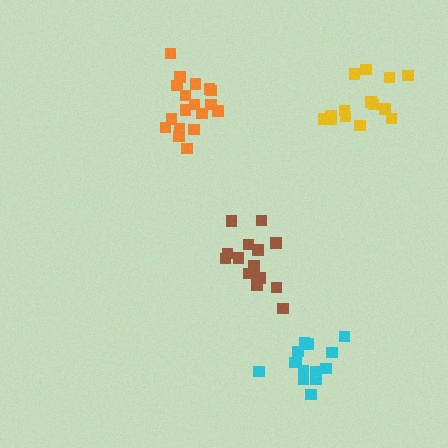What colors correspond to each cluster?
The clusters are colored: cyan, orange, yellow, brown.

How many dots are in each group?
Group 1: 14 dots, Group 2: 18 dots, Group 3: 14 dots, Group 4: 15 dots (61 total).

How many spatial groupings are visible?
There are 4 spatial groupings.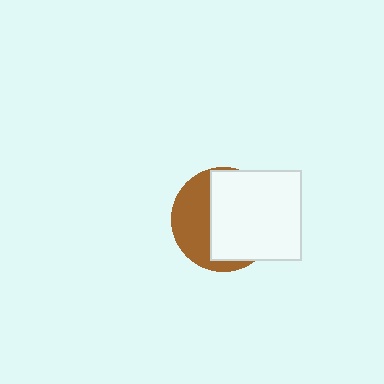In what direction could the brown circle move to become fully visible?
The brown circle could move left. That would shift it out from behind the white square entirely.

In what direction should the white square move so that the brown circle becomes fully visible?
The white square should move right. That is the shortest direction to clear the overlap and leave the brown circle fully visible.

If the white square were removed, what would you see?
You would see the complete brown circle.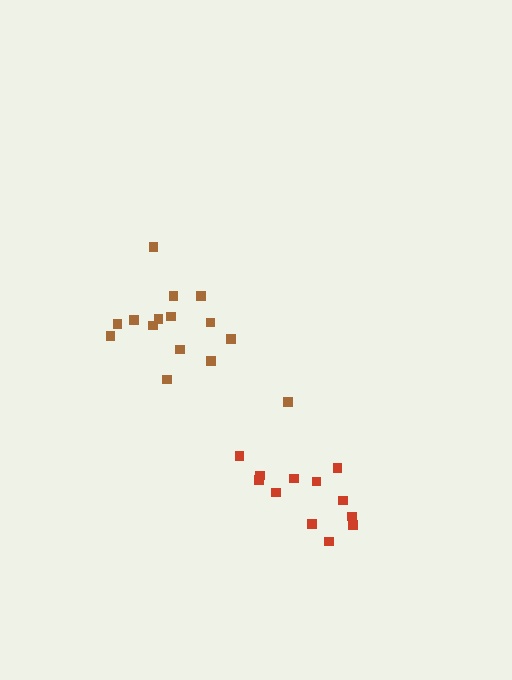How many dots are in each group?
Group 1: 12 dots, Group 2: 15 dots (27 total).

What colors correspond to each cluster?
The clusters are colored: red, brown.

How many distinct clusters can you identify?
There are 2 distinct clusters.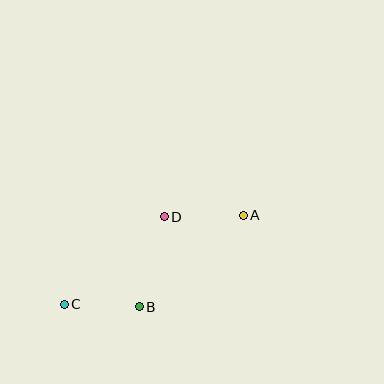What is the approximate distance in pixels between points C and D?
The distance between C and D is approximately 133 pixels.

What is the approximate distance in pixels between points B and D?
The distance between B and D is approximately 94 pixels.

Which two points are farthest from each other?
Points A and C are farthest from each other.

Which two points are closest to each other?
Points B and C are closest to each other.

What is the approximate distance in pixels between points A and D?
The distance between A and D is approximately 79 pixels.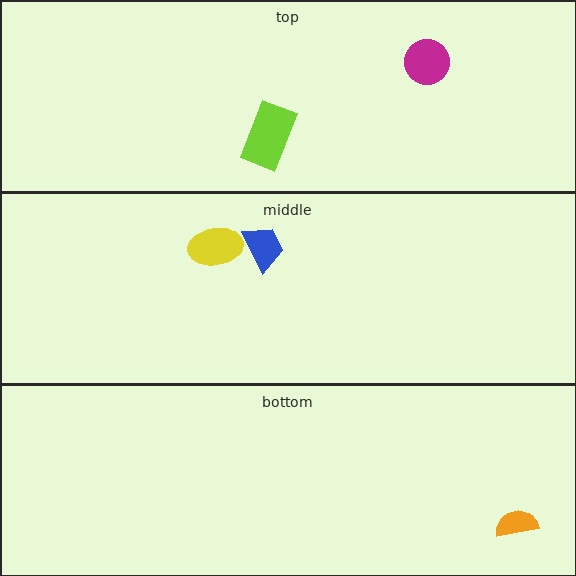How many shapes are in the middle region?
2.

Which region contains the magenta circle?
The top region.